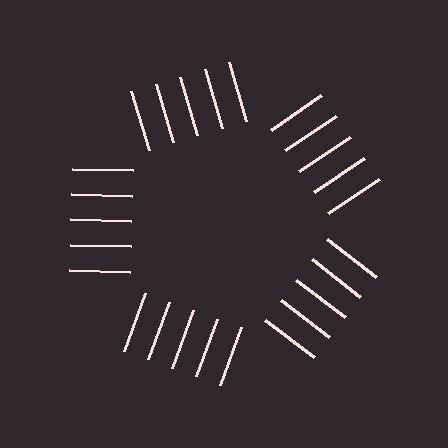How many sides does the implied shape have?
5 sides — the line-ends trace a pentagon.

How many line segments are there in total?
25 — 5 along each of the 5 edges.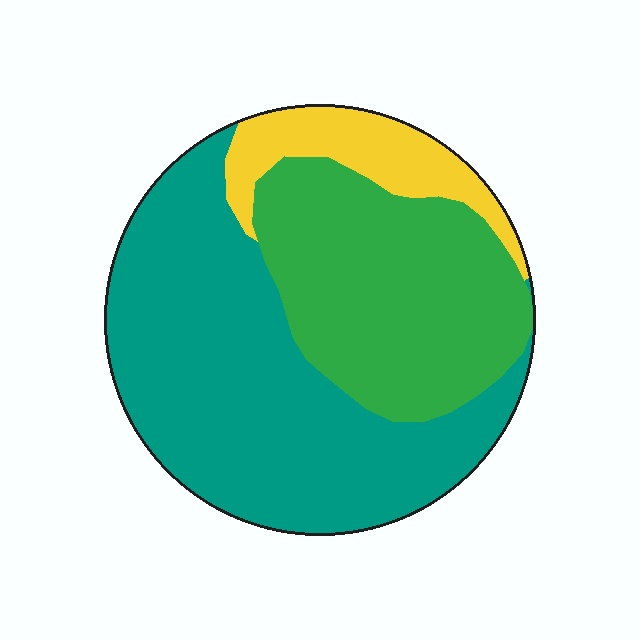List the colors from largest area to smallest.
From largest to smallest: teal, green, yellow.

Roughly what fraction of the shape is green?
Green takes up about one third (1/3) of the shape.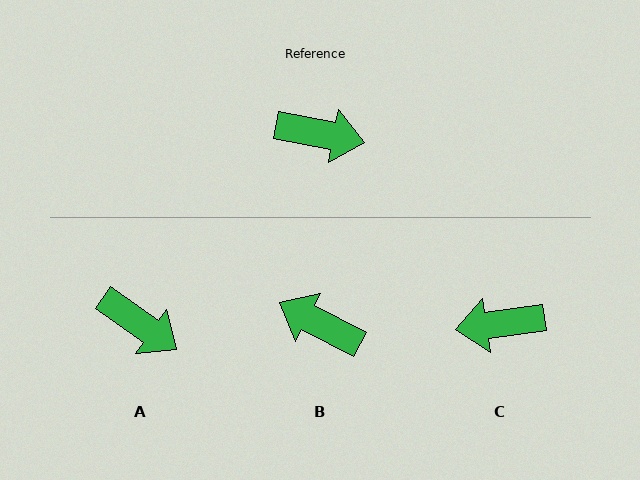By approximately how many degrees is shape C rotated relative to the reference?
Approximately 161 degrees clockwise.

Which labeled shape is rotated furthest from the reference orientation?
B, about 164 degrees away.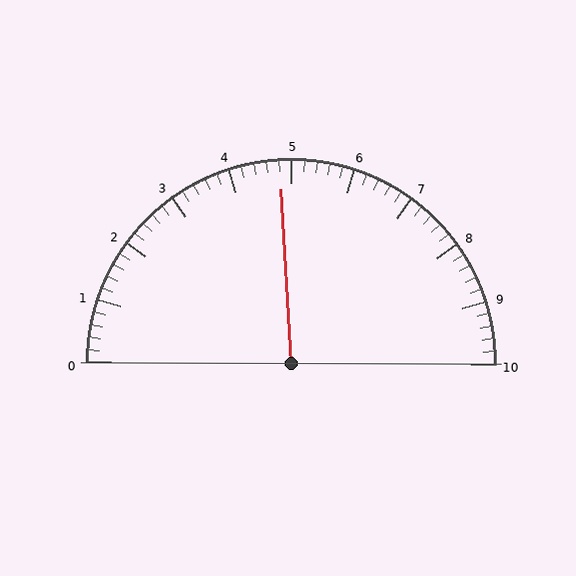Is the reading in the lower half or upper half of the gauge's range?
The reading is in the lower half of the range (0 to 10).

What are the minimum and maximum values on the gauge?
The gauge ranges from 0 to 10.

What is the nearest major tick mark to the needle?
The nearest major tick mark is 5.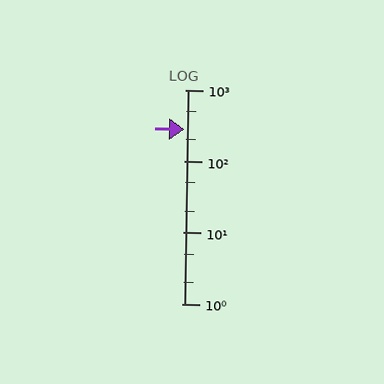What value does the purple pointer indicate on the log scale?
The pointer indicates approximately 280.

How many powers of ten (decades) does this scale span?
The scale spans 3 decades, from 1 to 1000.